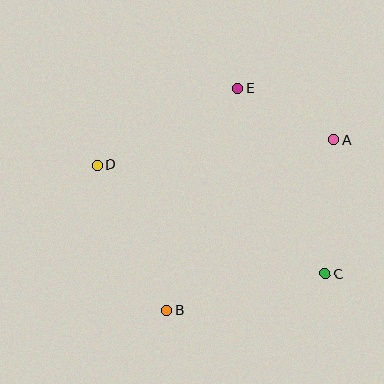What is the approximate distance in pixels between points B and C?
The distance between B and C is approximately 163 pixels.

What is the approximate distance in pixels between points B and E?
The distance between B and E is approximately 234 pixels.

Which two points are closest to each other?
Points A and E are closest to each other.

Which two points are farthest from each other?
Points C and D are farthest from each other.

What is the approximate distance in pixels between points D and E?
The distance between D and E is approximately 161 pixels.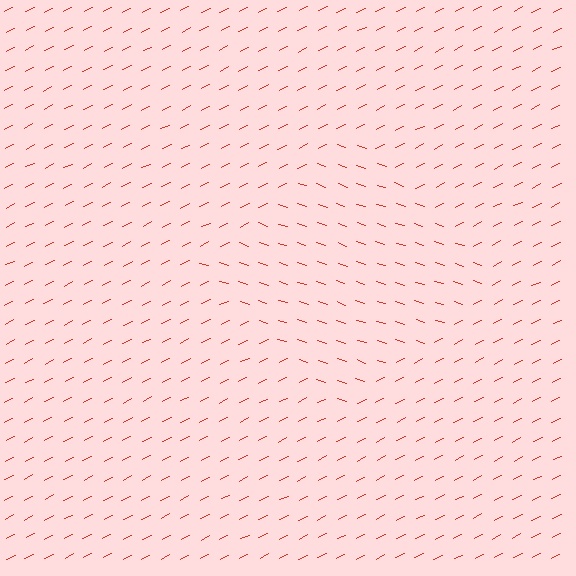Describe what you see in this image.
The image is filled with small red line segments. A diamond region in the image has lines oriented differently from the surrounding lines, creating a visible texture boundary.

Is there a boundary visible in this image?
Yes, there is a texture boundary formed by a change in line orientation.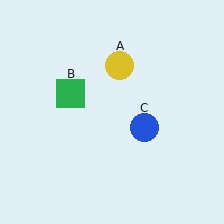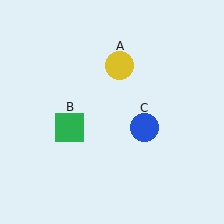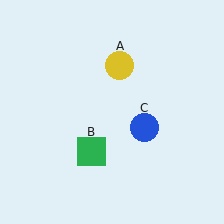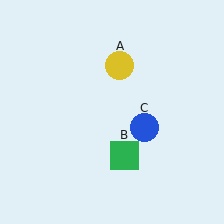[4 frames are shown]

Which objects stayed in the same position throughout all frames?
Yellow circle (object A) and blue circle (object C) remained stationary.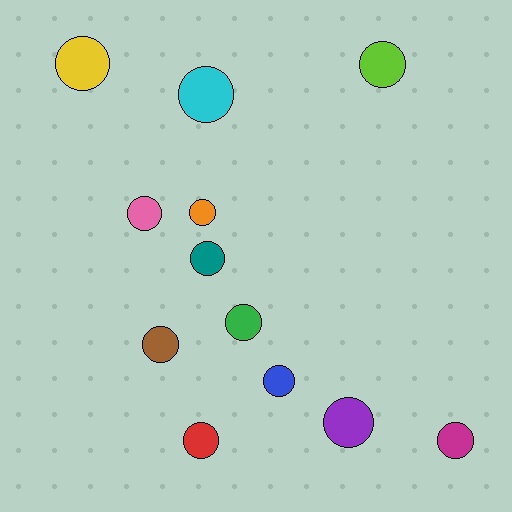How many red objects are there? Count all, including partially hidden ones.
There is 1 red object.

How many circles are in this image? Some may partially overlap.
There are 12 circles.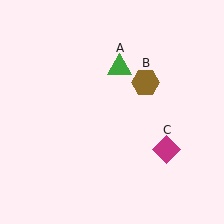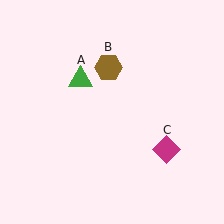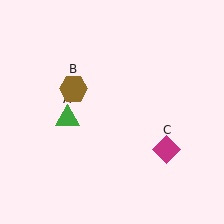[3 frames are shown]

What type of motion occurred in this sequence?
The green triangle (object A), brown hexagon (object B) rotated counterclockwise around the center of the scene.